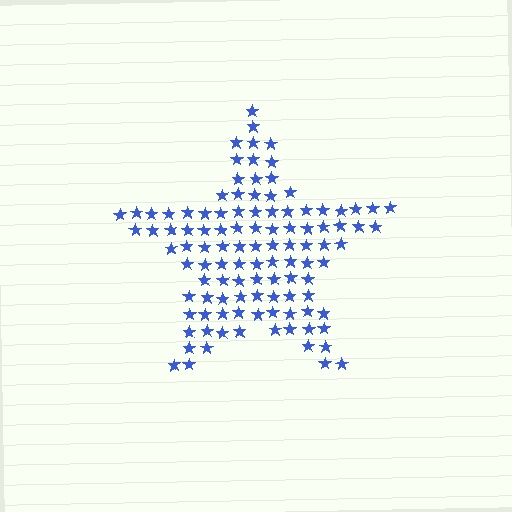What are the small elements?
The small elements are stars.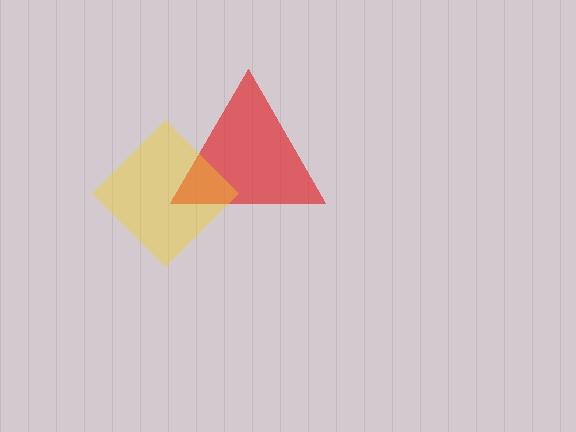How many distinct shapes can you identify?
There are 2 distinct shapes: a red triangle, a yellow diamond.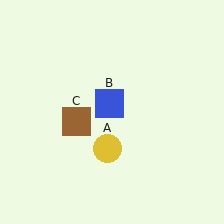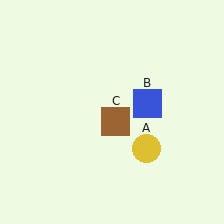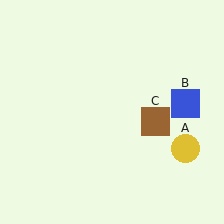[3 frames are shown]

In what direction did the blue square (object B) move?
The blue square (object B) moved right.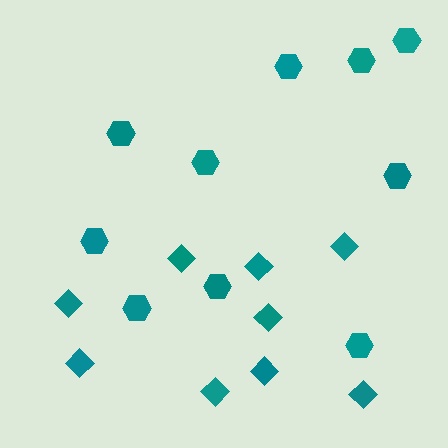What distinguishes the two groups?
There are 2 groups: one group of hexagons (10) and one group of diamonds (9).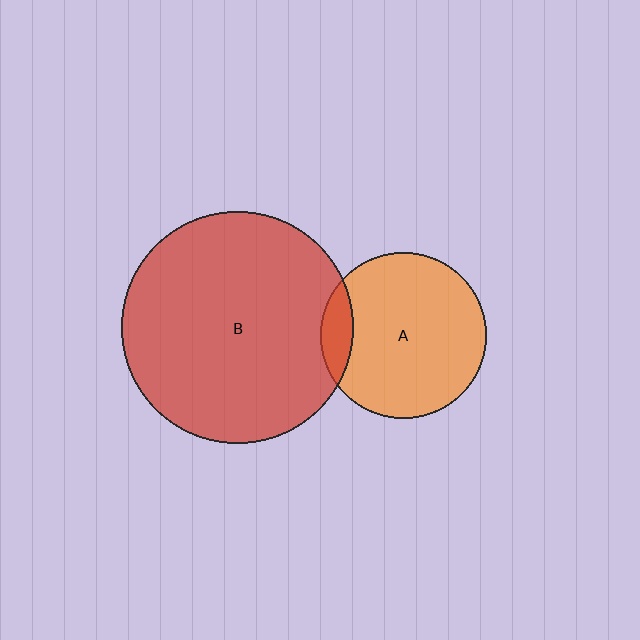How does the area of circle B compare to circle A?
Approximately 2.0 times.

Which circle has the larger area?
Circle B (red).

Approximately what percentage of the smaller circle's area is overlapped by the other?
Approximately 10%.